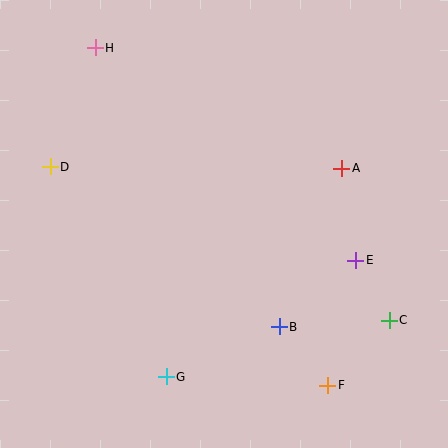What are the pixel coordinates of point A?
Point A is at (342, 168).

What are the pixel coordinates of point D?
Point D is at (50, 167).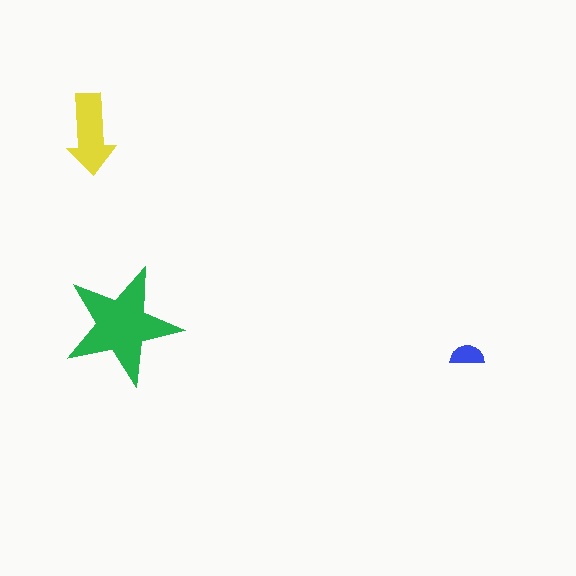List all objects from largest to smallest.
The green star, the yellow arrow, the blue semicircle.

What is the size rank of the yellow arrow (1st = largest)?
2nd.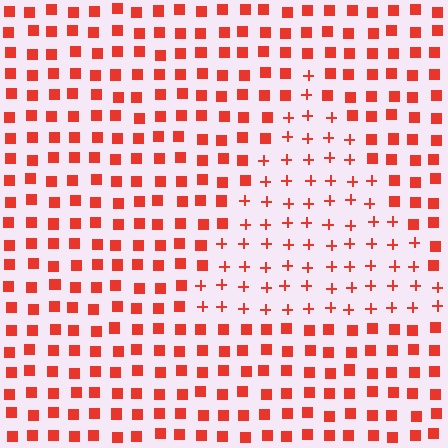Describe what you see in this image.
The image is filled with small red elements arranged in a uniform grid. A triangle-shaped region contains plus signs, while the surrounding area contains squares. The boundary is defined purely by the change in element shape.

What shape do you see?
I see a triangle.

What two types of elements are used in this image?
The image uses plus signs inside the triangle region and squares outside it.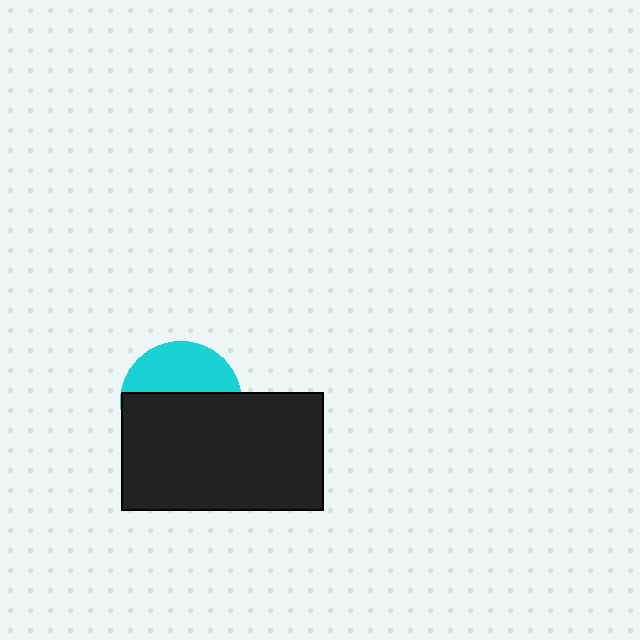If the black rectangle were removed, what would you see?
You would see the complete cyan circle.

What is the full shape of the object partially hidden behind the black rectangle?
The partially hidden object is a cyan circle.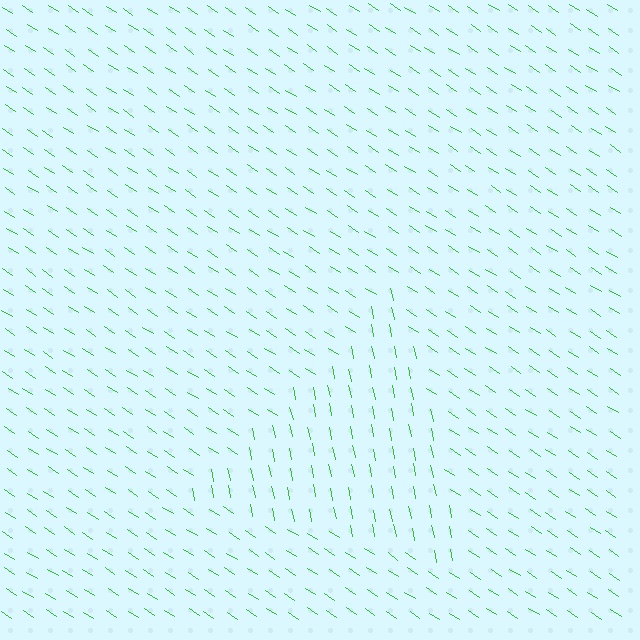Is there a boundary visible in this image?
Yes, there is a texture boundary formed by a change in line orientation.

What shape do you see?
I see a triangle.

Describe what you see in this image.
The image is filled with small green line segments. A triangle region in the image has lines oriented differently from the surrounding lines, creating a visible texture boundary.